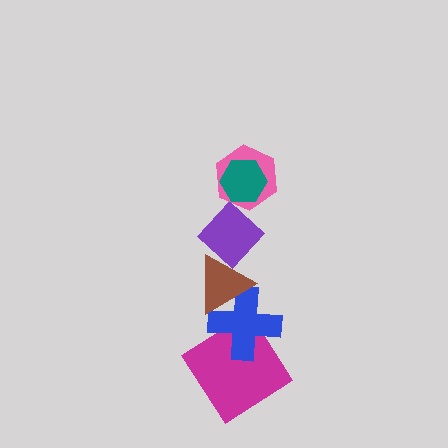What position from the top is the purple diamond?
The purple diamond is 3rd from the top.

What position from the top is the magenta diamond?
The magenta diamond is 6th from the top.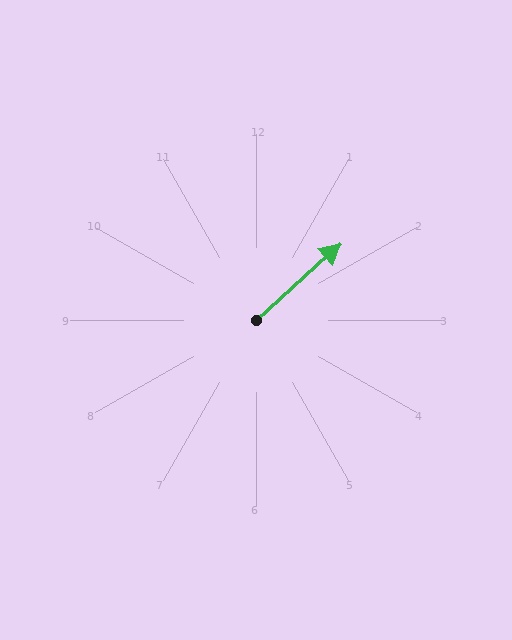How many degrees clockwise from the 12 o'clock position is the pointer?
Approximately 48 degrees.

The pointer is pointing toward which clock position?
Roughly 2 o'clock.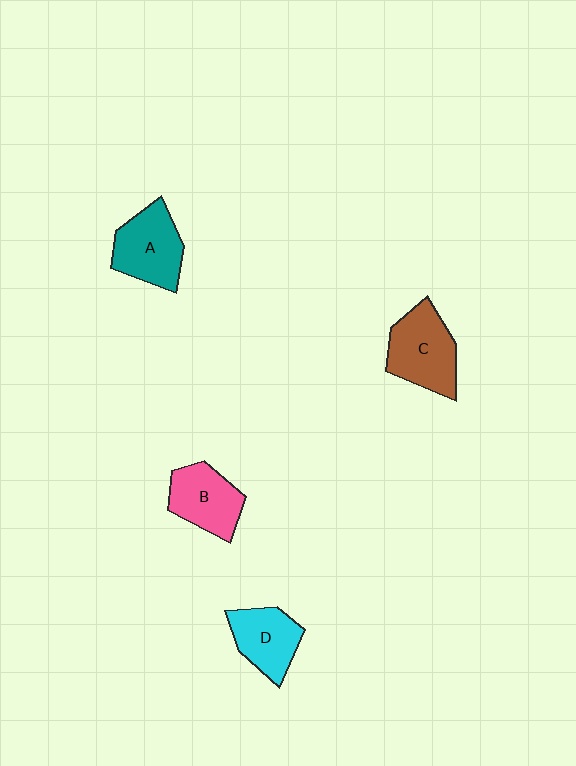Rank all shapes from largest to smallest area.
From largest to smallest: C (brown), A (teal), B (pink), D (cyan).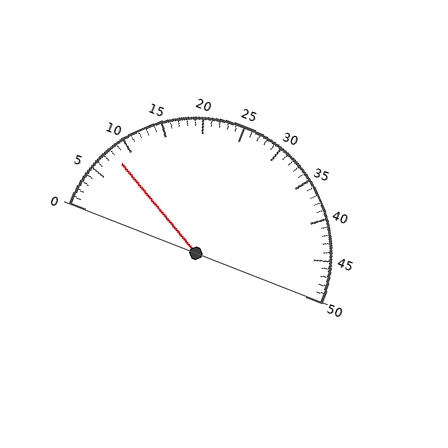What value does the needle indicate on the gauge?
The needle indicates approximately 8.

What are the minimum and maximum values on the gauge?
The gauge ranges from 0 to 50.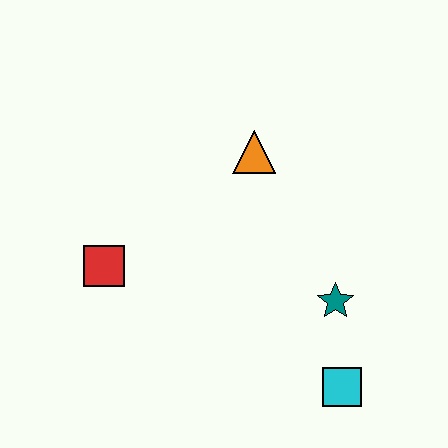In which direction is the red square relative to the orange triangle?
The red square is to the left of the orange triangle.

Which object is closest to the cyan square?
The teal star is closest to the cyan square.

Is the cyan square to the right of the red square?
Yes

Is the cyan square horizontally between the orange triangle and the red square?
No